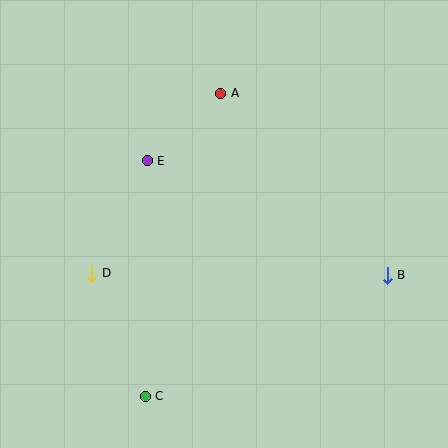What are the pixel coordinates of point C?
Point C is at (145, 396).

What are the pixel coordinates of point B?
Point B is at (387, 275).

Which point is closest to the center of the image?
Point E at (147, 161) is closest to the center.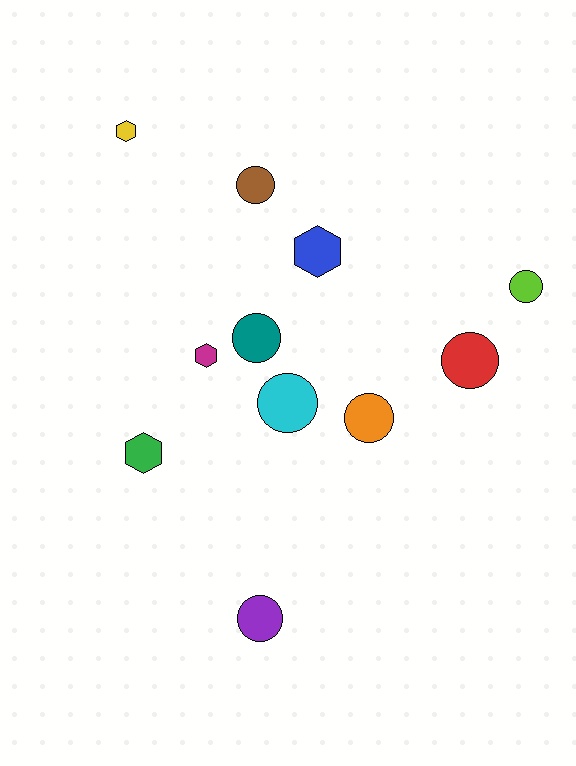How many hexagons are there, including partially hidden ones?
There are 4 hexagons.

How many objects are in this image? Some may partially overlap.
There are 11 objects.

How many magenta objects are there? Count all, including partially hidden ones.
There is 1 magenta object.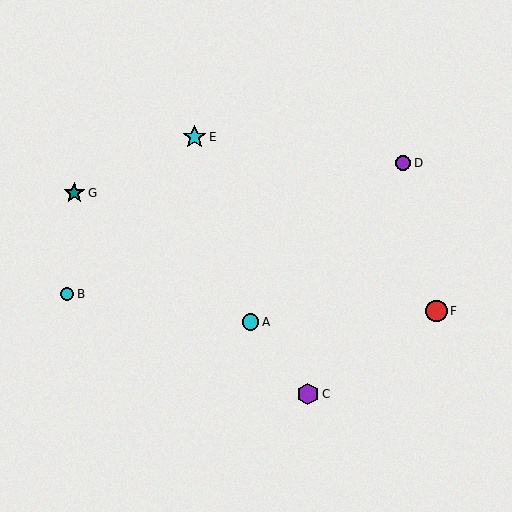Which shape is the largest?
The cyan star (labeled E) is the largest.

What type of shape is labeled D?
Shape D is a purple circle.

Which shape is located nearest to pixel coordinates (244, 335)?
The cyan circle (labeled A) at (251, 322) is nearest to that location.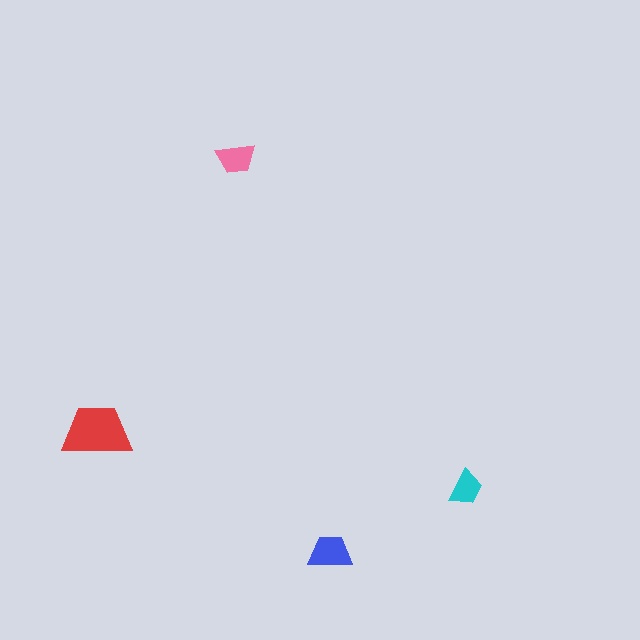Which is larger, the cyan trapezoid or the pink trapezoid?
The pink one.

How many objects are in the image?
There are 4 objects in the image.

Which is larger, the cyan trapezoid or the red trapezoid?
The red one.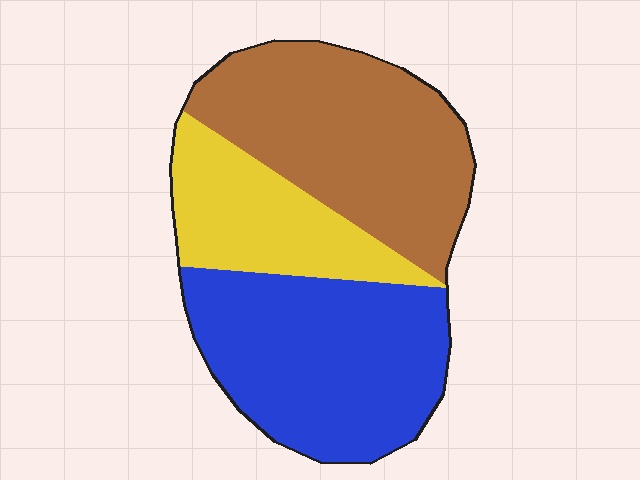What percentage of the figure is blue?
Blue takes up about two fifths (2/5) of the figure.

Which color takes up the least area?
Yellow, at roughly 20%.